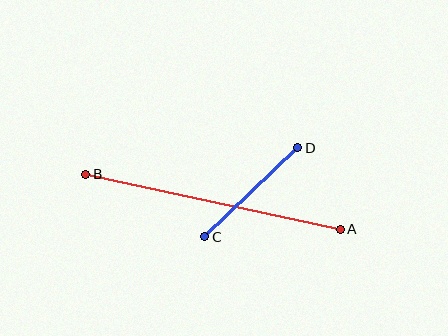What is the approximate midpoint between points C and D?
The midpoint is at approximately (251, 192) pixels.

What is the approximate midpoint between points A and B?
The midpoint is at approximately (213, 202) pixels.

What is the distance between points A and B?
The distance is approximately 260 pixels.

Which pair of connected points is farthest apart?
Points A and B are farthest apart.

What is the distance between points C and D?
The distance is approximately 129 pixels.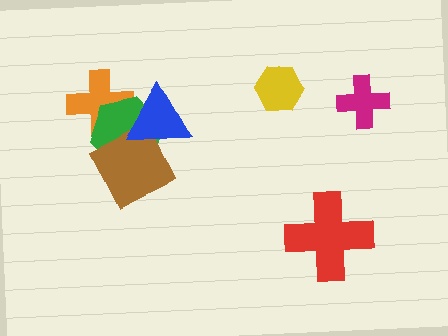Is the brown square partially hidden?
Yes, it is partially covered by another shape.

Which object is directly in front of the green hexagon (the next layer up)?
The brown square is directly in front of the green hexagon.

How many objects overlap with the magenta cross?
0 objects overlap with the magenta cross.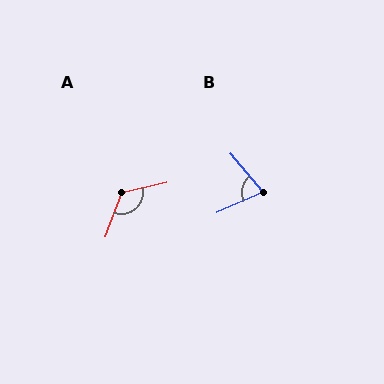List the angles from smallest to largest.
B (74°), A (124°).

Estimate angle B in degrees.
Approximately 74 degrees.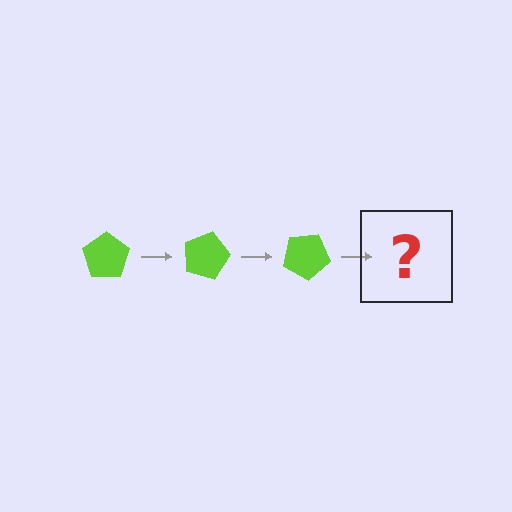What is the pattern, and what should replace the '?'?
The pattern is that the pentagon rotates 15 degrees each step. The '?' should be a lime pentagon rotated 45 degrees.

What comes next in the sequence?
The next element should be a lime pentagon rotated 45 degrees.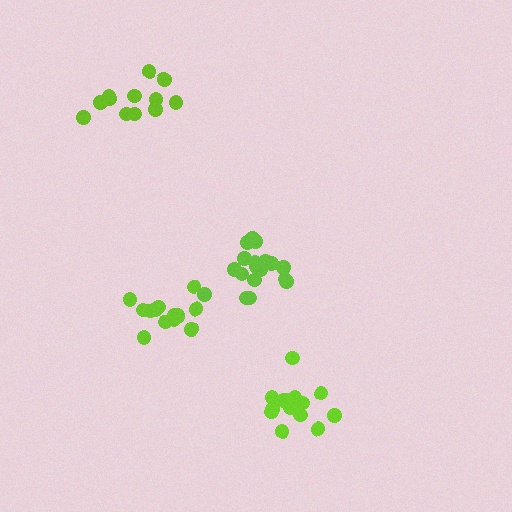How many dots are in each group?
Group 1: 12 dots, Group 2: 14 dots, Group 3: 15 dots, Group 4: 18 dots (59 total).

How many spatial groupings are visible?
There are 4 spatial groupings.